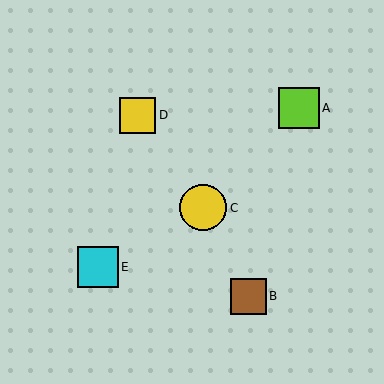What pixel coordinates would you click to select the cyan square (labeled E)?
Click at (98, 267) to select the cyan square E.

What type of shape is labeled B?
Shape B is a brown square.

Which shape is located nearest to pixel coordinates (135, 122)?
The yellow square (labeled D) at (138, 115) is nearest to that location.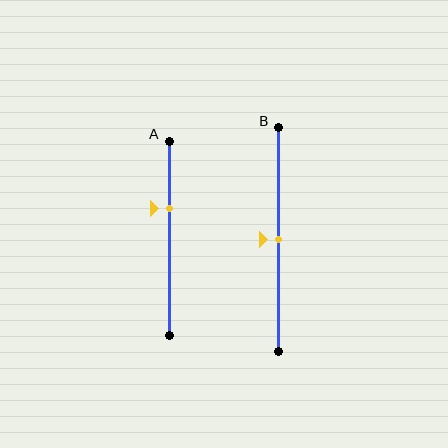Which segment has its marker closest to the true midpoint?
Segment B has its marker closest to the true midpoint.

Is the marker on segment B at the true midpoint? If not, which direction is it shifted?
Yes, the marker on segment B is at the true midpoint.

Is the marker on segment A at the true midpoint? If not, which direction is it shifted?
No, the marker on segment A is shifted upward by about 15% of the segment length.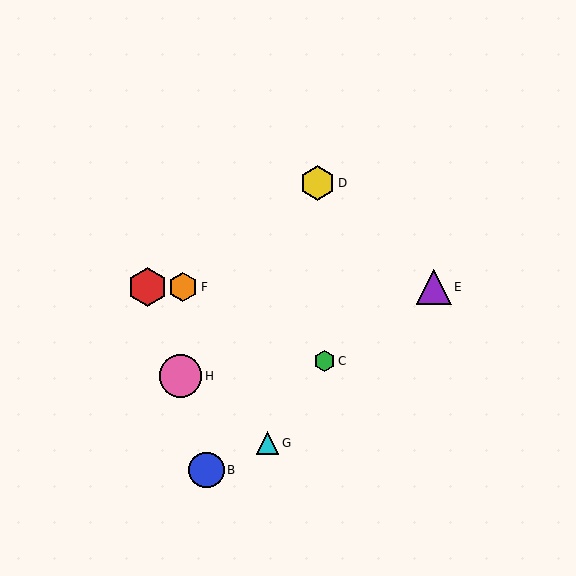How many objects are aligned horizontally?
3 objects (A, E, F) are aligned horizontally.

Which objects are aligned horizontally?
Objects A, E, F are aligned horizontally.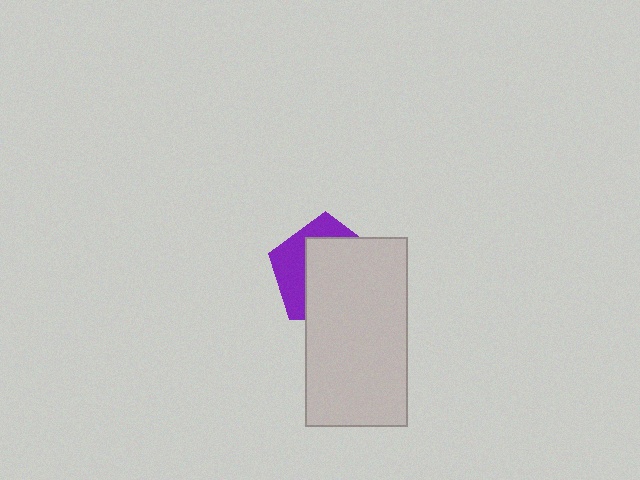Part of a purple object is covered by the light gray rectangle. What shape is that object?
It is a pentagon.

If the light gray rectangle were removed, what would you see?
You would see the complete purple pentagon.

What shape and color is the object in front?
The object in front is a light gray rectangle.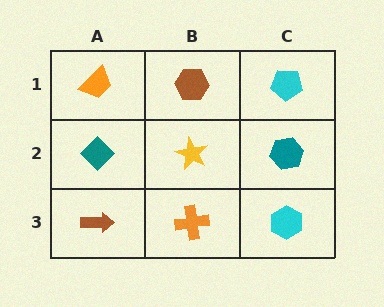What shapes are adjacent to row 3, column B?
A yellow star (row 2, column B), a brown arrow (row 3, column A), a cyan hexagon (row 3, column C).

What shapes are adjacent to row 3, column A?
A teal diamond (row 2, column A), an orange cross (row 3, column B).